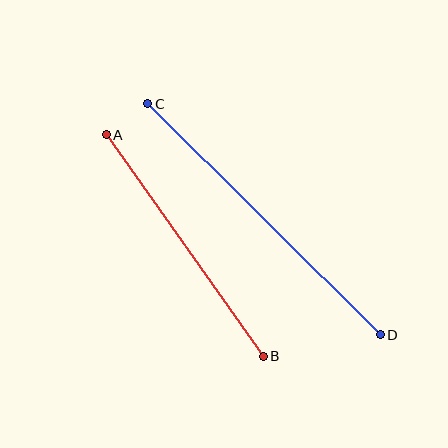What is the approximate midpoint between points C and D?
The midpoint is at approximately (264, 219) pixels.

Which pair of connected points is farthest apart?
Points C and D are farthest apart.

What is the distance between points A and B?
The distance is approximately 271 pixels.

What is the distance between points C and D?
The distance is approximately 328 pixels.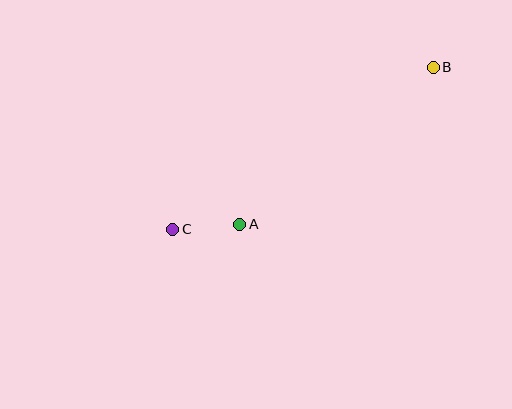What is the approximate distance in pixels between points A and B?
The distance between A and B is approximately 249 pixels.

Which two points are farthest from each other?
Points B and C are farthest from each other.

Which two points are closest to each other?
Points A and C are closest to each other.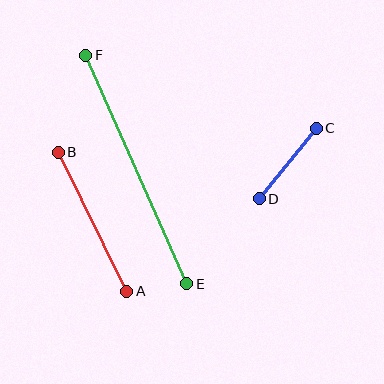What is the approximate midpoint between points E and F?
The midpoint is at approximately (136, 170) pixels.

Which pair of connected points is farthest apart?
Points E and F are farthest apart.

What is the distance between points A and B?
The distance is approximately 155 pixels.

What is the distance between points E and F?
The distance is approximately 250 pixels.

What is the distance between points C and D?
The distance is approximately 91 pixels.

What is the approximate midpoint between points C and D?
The midpoint is at approximately (288, 163) pixels.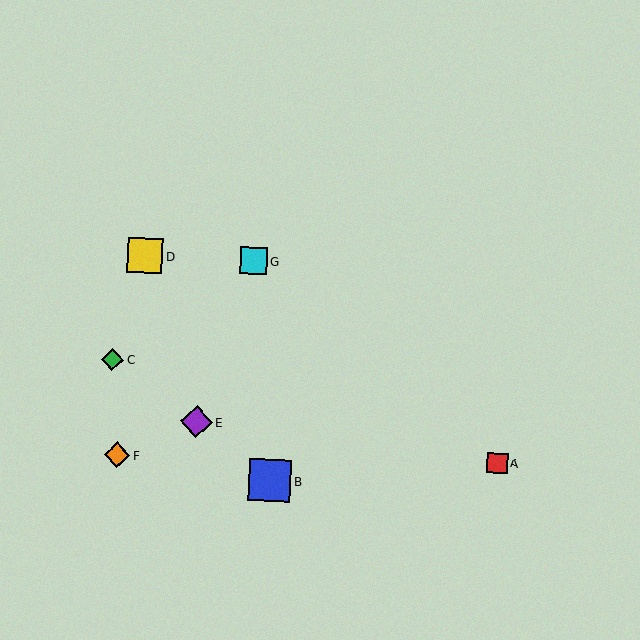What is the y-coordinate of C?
Object C is at y≈359.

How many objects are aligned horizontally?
2 objects (D, G) are aligned horizontally.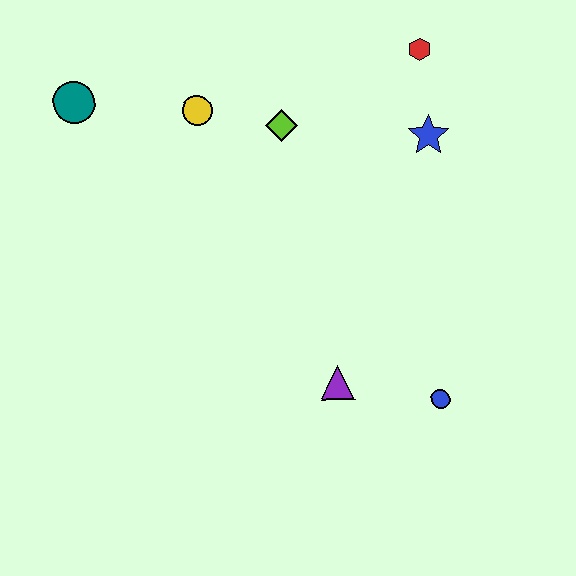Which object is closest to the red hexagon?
The blue star is closest to the red hexagon.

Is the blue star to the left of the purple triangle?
No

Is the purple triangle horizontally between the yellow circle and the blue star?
Yes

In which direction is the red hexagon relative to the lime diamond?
The red hexagon is to the right of the lime diamond.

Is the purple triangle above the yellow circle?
No